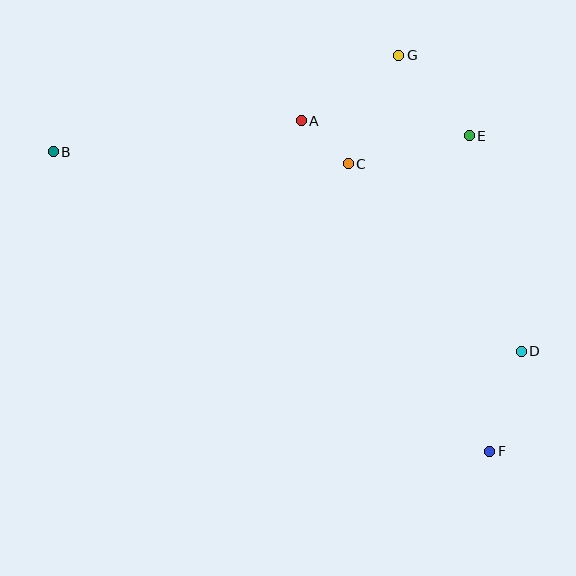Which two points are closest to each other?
Points A and C are closest to each other.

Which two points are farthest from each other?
Points B and F are farthest from each other.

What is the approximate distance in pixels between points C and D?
The distance between C and D is approximately 255 pixels.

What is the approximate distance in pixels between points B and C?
The distance between B and C is approximately 295 pixels.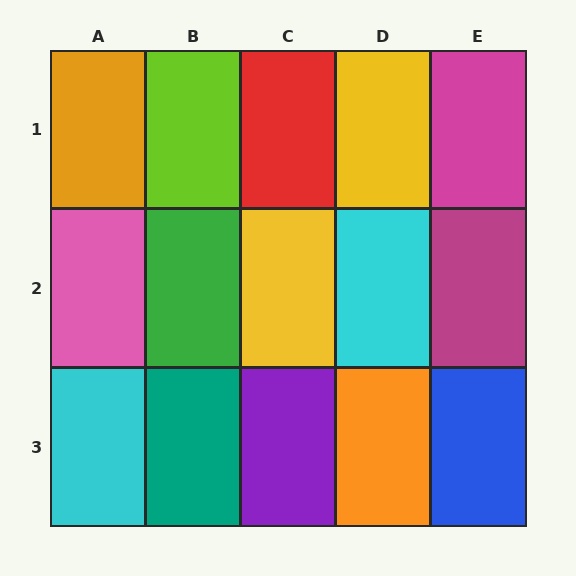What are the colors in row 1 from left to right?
Orange, lime, red, yellow, magenta.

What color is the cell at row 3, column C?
Purple.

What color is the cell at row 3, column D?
Orange.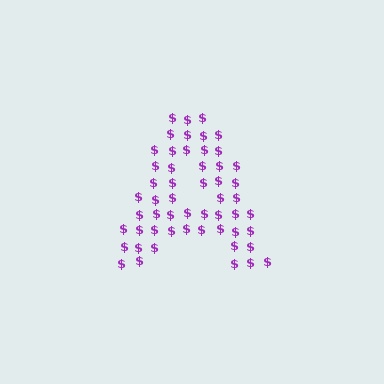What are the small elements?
The small elements are dollar signs.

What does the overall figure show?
The overall figure shows the letter A.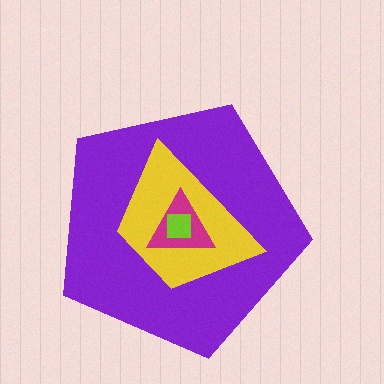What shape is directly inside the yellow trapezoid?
The magenta triangle.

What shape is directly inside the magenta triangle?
The lime square.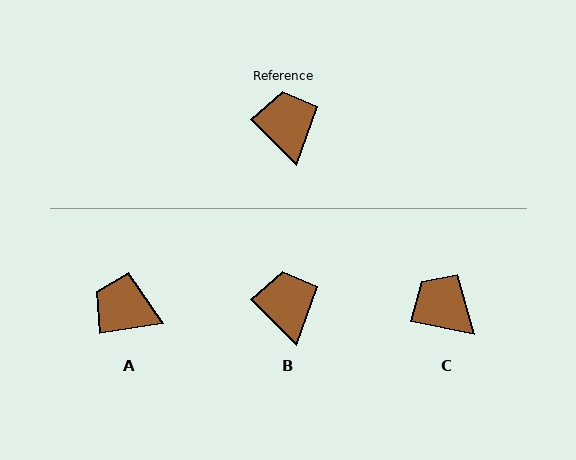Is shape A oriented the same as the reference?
No, it is off by about 54 degrees.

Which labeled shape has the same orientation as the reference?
B.